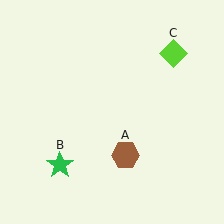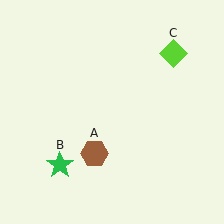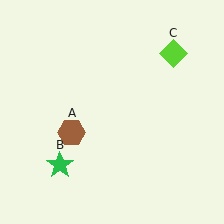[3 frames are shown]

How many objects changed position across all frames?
1 object changed position: brown hexagon (object A).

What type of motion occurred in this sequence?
The brown hexagon (object A) rotated clockwise around the center of the scene.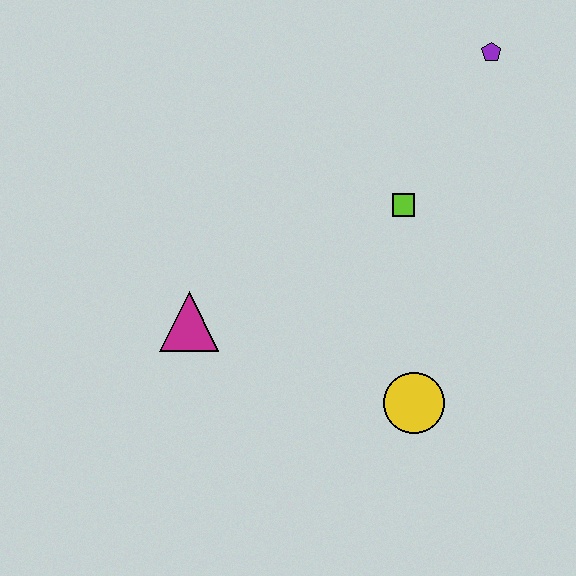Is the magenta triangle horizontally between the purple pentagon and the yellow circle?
No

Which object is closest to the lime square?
The purple pentagon is closest to the lime square.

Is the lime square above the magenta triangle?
Yes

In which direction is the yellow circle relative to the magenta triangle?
The yellow circle is to the right of the magenta triangle.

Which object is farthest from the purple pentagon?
The magenta triangle is farthest from the purple pentagon.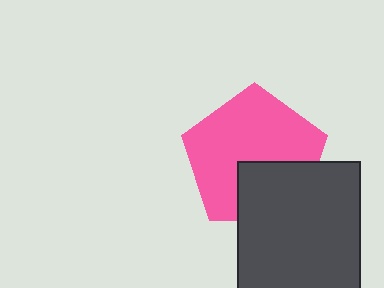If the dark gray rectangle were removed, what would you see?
You would see the complete pink pentagon.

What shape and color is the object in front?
The object in front is a dark gray rectangle.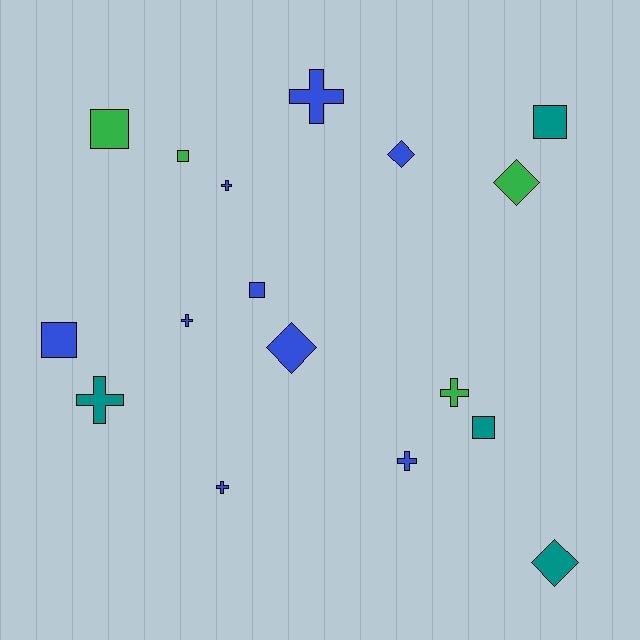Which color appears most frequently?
Blue, with 9 objects.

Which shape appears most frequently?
Cross, with 7 objects.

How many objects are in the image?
There are 17 objects.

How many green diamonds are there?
There is 1 green diamond.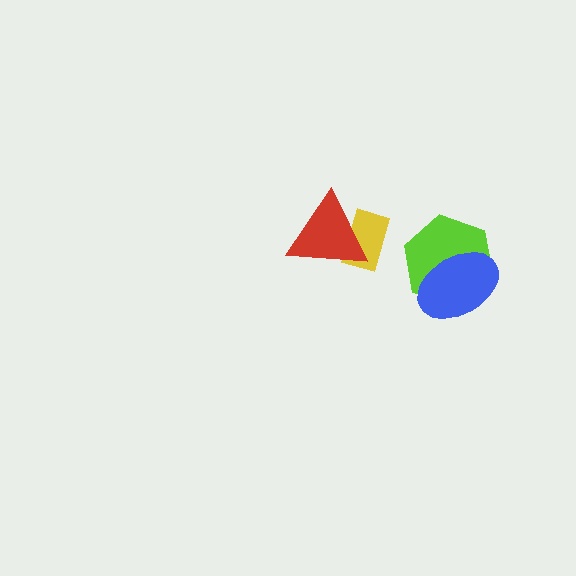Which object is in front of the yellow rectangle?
The red triangle is in front of the yellow rectangle.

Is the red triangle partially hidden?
No, no other shape covers it.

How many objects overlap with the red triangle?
1 object overlaps with the red triangle.